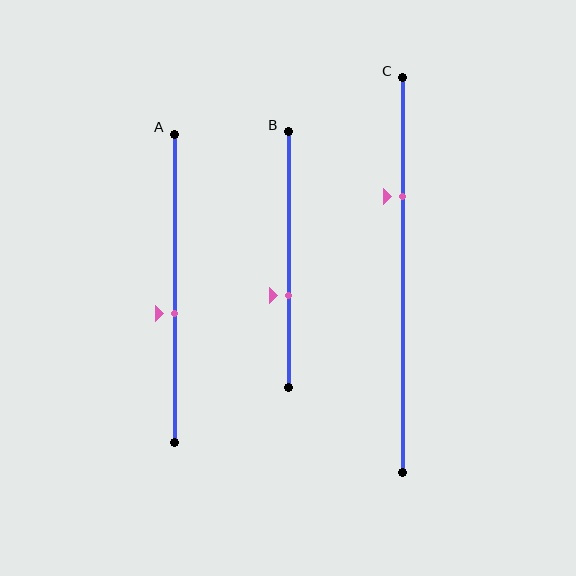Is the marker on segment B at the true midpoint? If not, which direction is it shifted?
No, the marker on segment B is shifted downward by about 14% of the segment length.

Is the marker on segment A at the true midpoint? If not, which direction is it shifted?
No, the marker on segment A is shifted downward by about 8% of the segment length.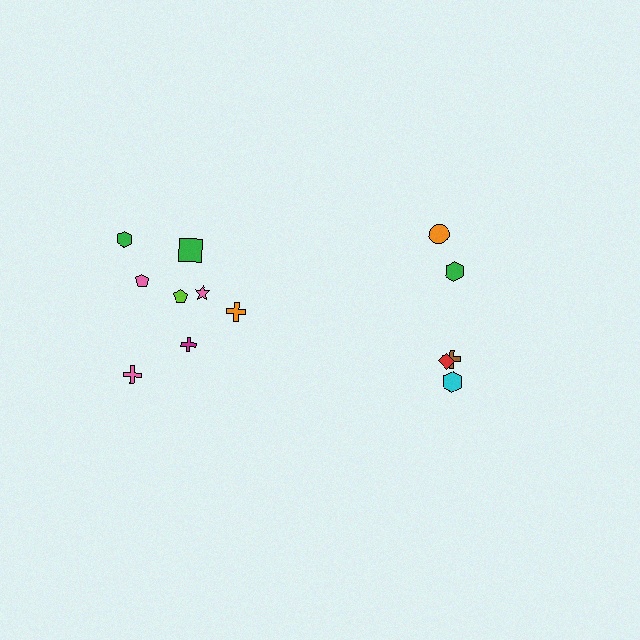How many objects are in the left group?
There are 8 objects.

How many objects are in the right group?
There are 5 objects.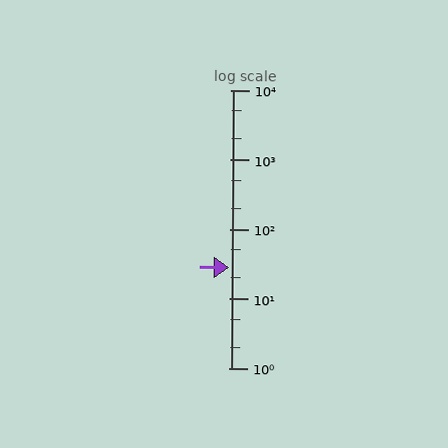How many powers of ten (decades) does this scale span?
The scale spans 4 decades, from 1 to 10000.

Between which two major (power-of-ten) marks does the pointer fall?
The pointer is between 10 and 100.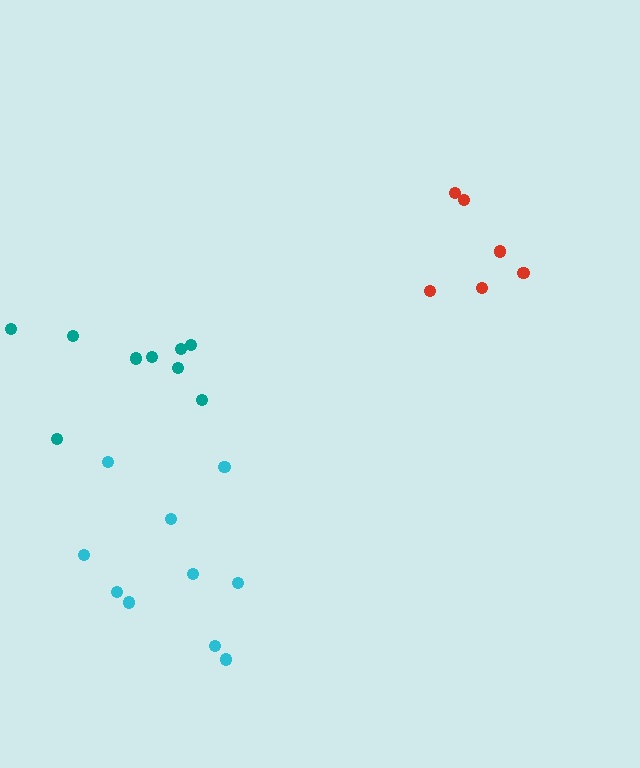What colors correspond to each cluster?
The clusters are colored: cyan, red, teal.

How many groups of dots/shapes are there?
There are 3 groups.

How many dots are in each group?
Group 1: 10 dots, Group 2: 6 dots, Group 3: 9 dots (25 total).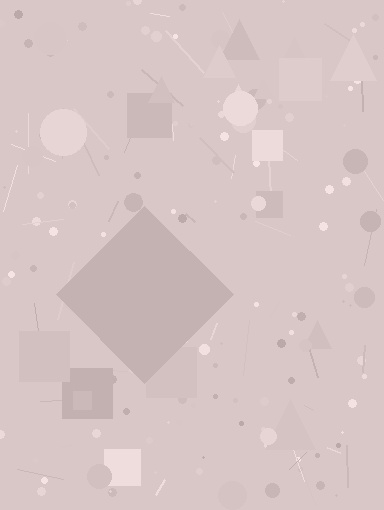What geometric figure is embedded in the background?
A diamond is embedded in the background.